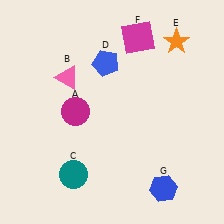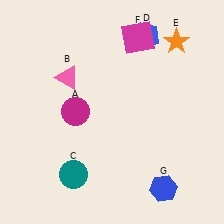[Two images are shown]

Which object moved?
The blue pentagon (D) moved right.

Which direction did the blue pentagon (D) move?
The blue pentagon (D) moved right.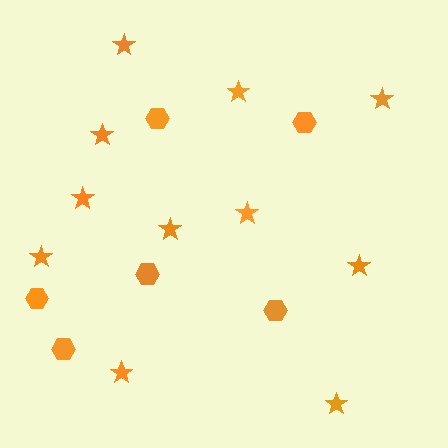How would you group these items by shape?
There are 2 groups: one group of hexagons (6) and one group of stars (11).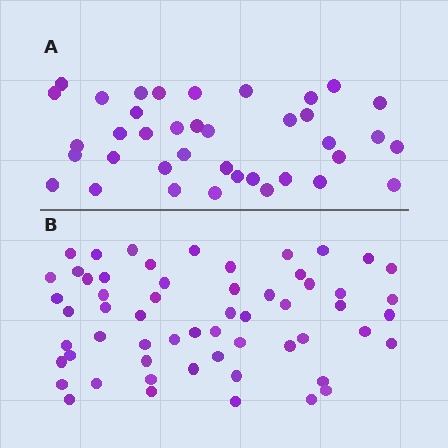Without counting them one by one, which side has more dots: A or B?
Region B (the bottom region) has more dots.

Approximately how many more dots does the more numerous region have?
Region B has approximately 20 more dots than region A.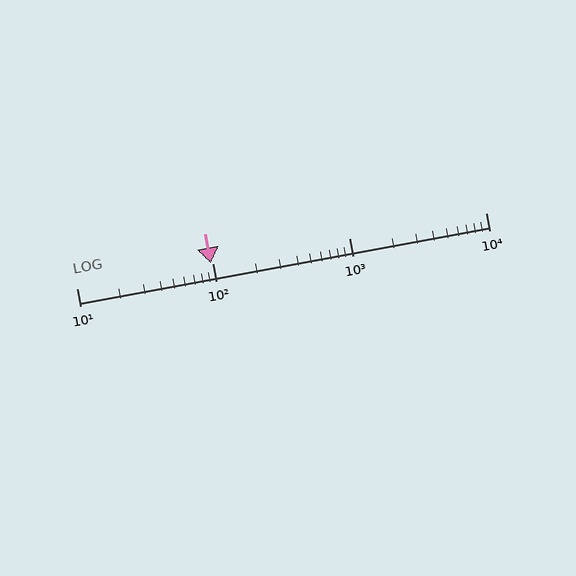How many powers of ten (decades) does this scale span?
The scale spans 3 decades, from 10 to 10000.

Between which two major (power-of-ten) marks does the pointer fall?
The pointer is between 10 and 100.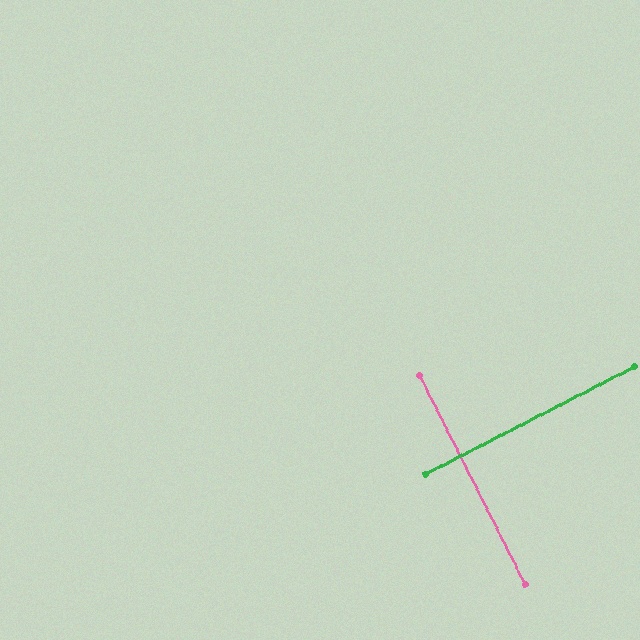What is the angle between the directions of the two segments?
Approximately 90 degrees.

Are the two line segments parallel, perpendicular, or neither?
Perpendicular — they meet at approximately 90°.